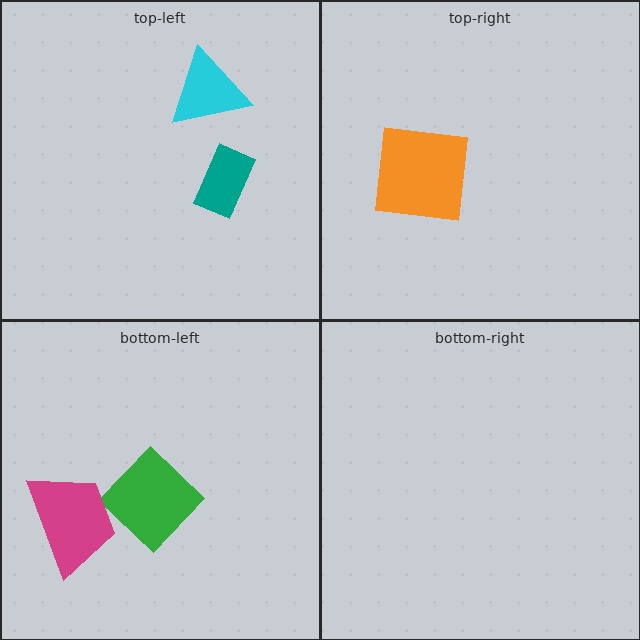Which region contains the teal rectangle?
The top-left region.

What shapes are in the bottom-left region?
The green diamond, the magenta trapezoid.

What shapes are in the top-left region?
The teal rectangle, the cyan triangle.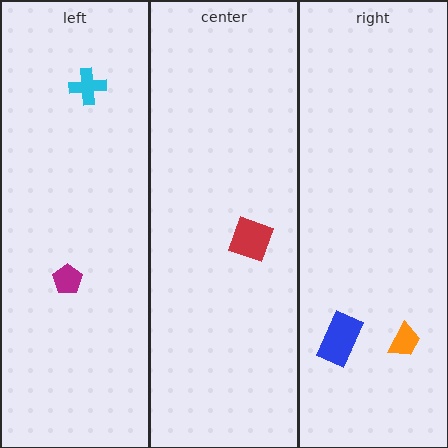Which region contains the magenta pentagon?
The left region.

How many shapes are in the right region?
2.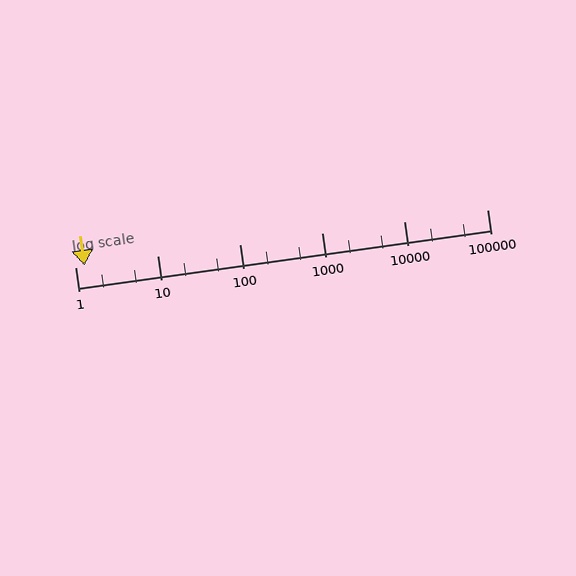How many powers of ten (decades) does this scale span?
The scale spans 5 decades, from 1 to 100000.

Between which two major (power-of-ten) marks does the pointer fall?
The pointer is between 1 and 10.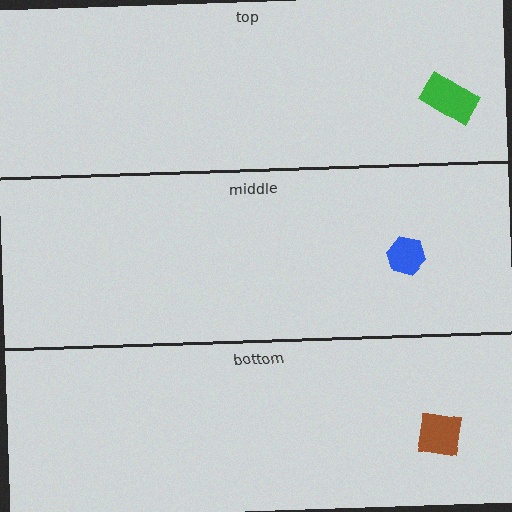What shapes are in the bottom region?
The brown square.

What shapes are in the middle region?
The blue hexagon.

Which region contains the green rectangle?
The top region.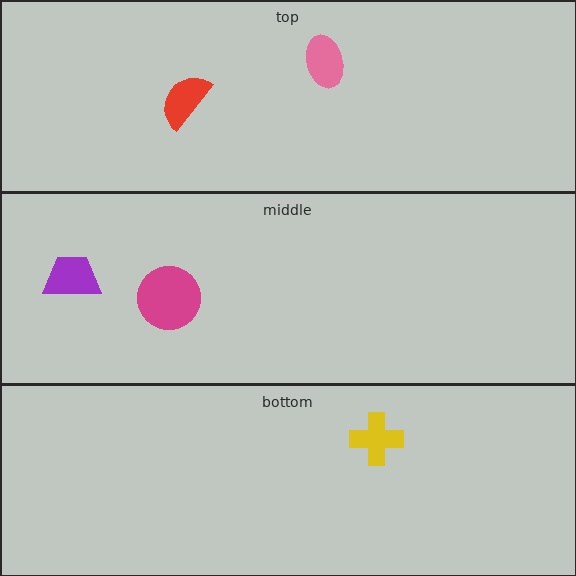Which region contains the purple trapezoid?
The middle region.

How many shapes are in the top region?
2.